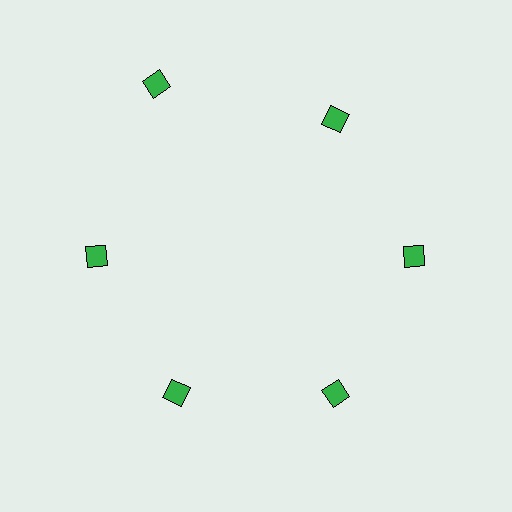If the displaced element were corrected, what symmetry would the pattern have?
It would have 6-fold rotational symmetry — the pattern would map onto itself every 60 degrees.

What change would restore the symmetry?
The symmetry would be restored by moving it inward, back onto the ring so that all 6 diamonds sit at equal angles and equal distance from the center.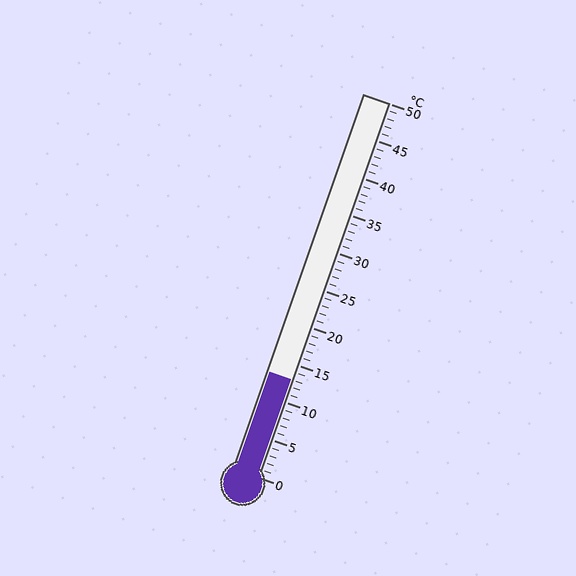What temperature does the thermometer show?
The thermometer shows approximately 13°C.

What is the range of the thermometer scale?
The thermometer scale ranges from 0°C to 50°C.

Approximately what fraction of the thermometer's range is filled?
The thermometer is filled to approximately 25% of its range.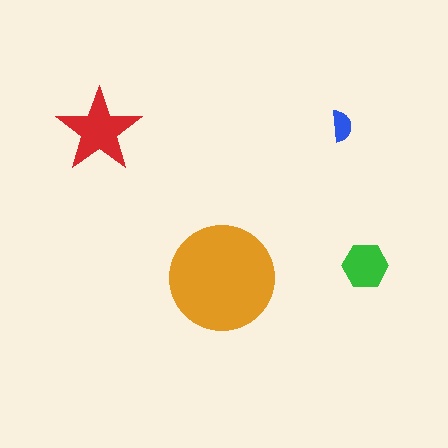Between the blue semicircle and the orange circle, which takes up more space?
The orange circle.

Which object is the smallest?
The blue semicircle.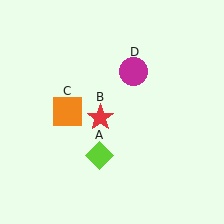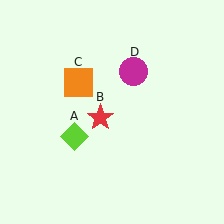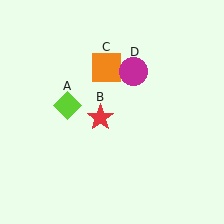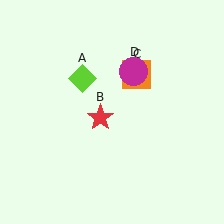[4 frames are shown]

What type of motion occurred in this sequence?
The lime diamond (object A), orange square (object C) rotated clockwise around the center of the scene.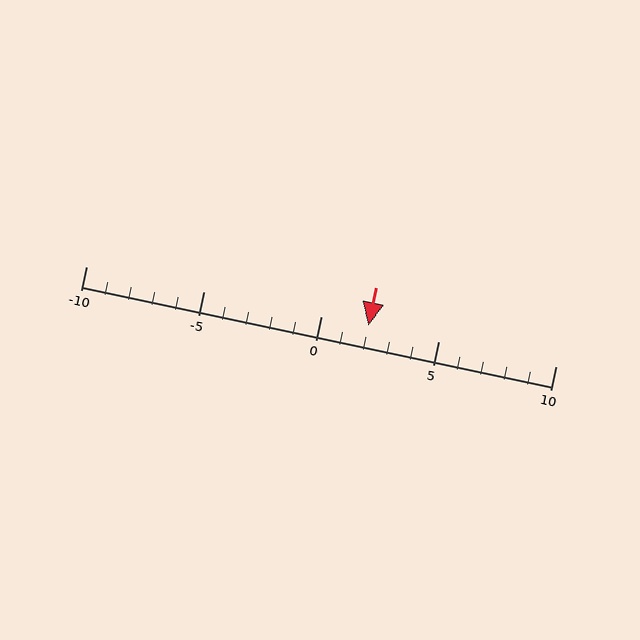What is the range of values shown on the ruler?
The ruler shows values from -10 to 10.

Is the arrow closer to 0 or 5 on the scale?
The arrow is closer to 0.